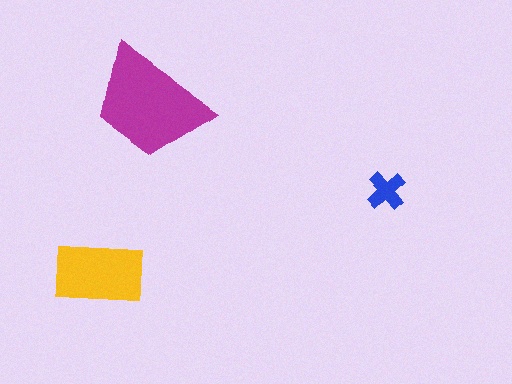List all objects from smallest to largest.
The blue cross, the yellow rectangle, the magenta trapezoid.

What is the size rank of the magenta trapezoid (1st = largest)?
1st.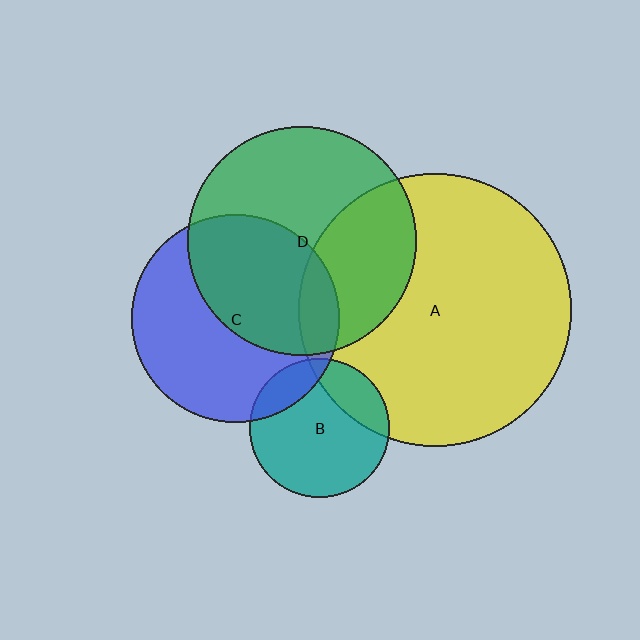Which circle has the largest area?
Circle A (yellow).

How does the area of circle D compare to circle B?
Approximately 2.7 times.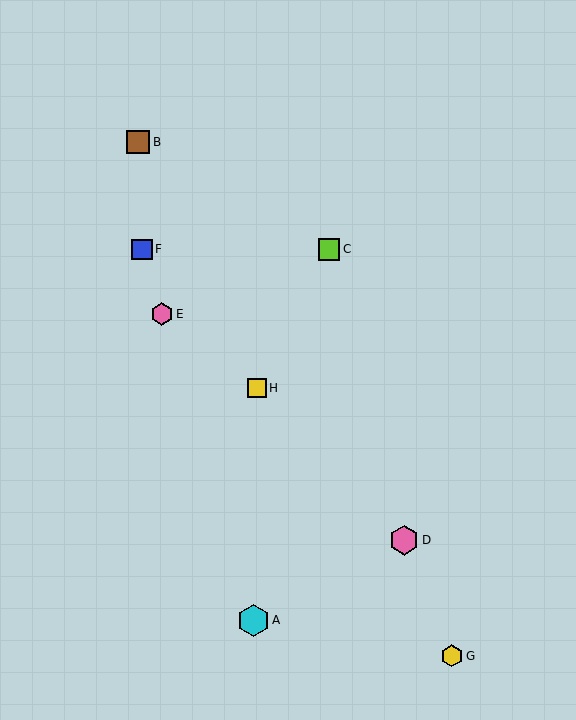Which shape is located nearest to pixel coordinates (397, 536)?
The pink hexagon (labeled D) at (404, 540) is nearest to that location.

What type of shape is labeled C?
Shape C is a lime square.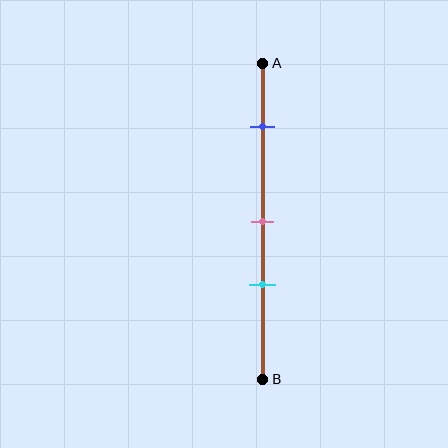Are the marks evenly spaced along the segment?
No, the marks are not evenly spaced.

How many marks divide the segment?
There are 3 marks dividing the segment.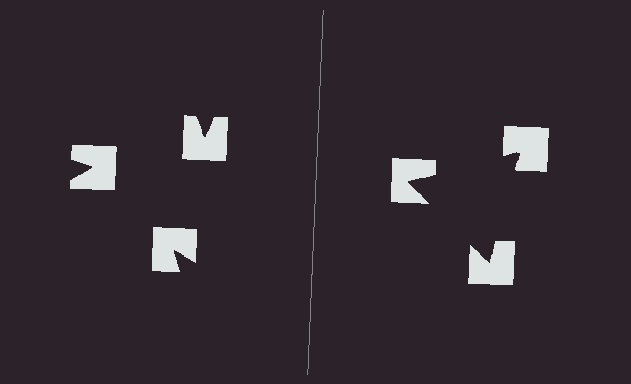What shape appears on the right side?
An illusory triangle.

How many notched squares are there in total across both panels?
6 — 3 on each side.